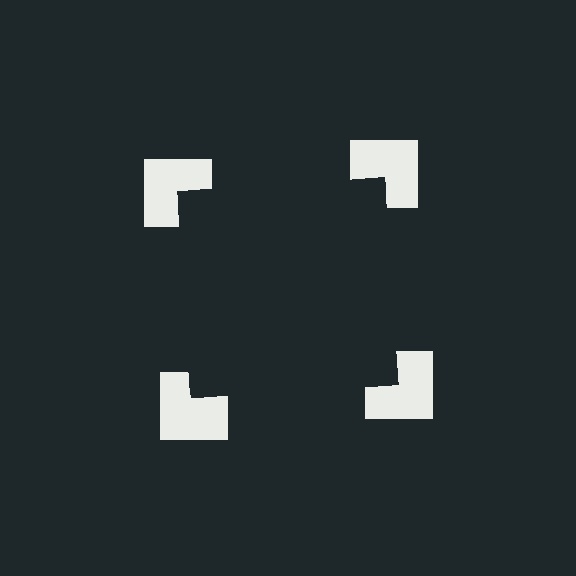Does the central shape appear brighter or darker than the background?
It typically appears slightly darker than the background, even though no actual brightness change is drawn.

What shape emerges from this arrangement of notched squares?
An illusory square — its edges are inferred from the aligned wedge cuts in the notched squares, not physically drawn.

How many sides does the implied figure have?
4 sides.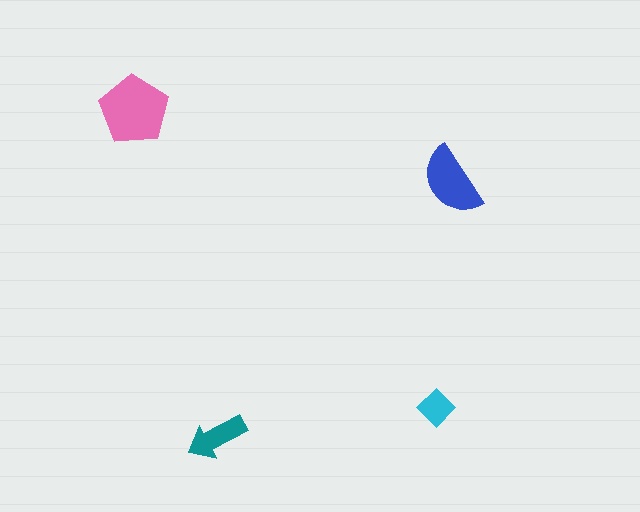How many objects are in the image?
There are 4 objects in the image.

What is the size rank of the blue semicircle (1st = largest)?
2nd.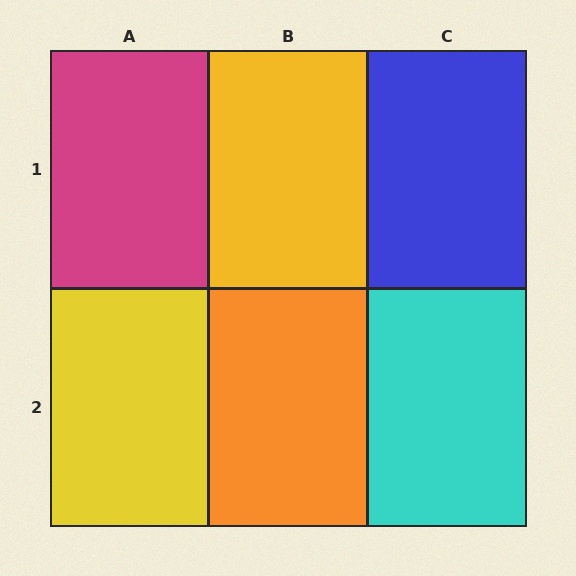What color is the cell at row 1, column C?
Blue.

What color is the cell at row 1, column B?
Yellow.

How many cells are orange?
1 cell is orange.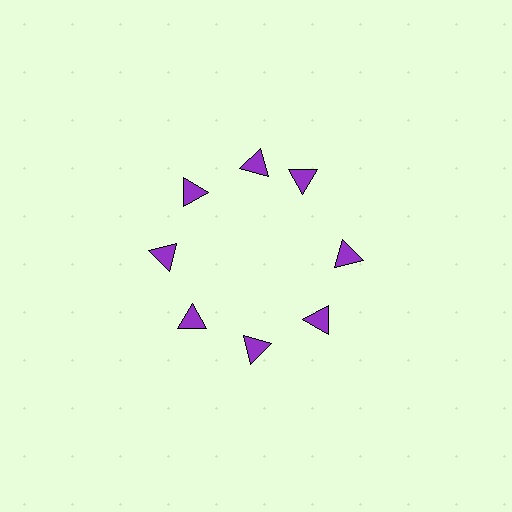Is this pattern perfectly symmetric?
No. The 8 purple triangles are arranged in a ring, but one element near the 2 o'clock position is rotated out of alignment along the ring, breaking the 8-fold rotational symmetry.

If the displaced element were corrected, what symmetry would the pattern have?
It would have 8-fold rotational symmetry — the pattern would map onto itself every 45 degrees.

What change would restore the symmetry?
The symmetry would be restored by rotating it back into even spacing with its neighbors so that all 8 triangles sit at equal angles and equal distance from the center.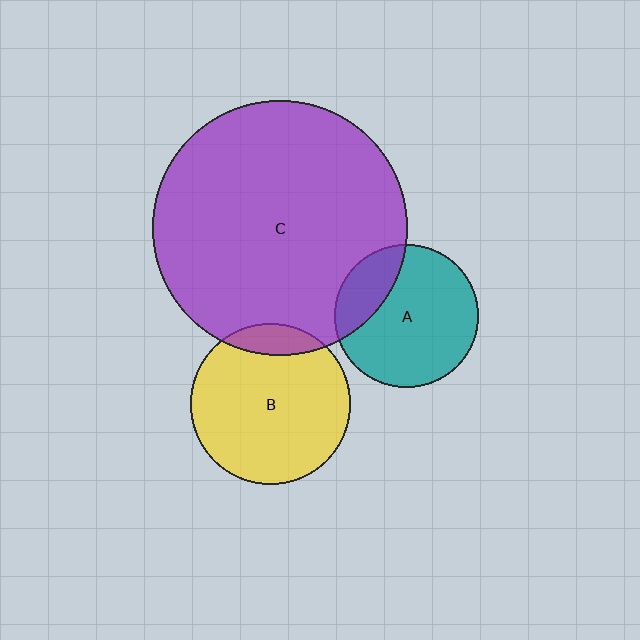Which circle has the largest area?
Circle C (purple).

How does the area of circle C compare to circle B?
Approximately 2.5 times.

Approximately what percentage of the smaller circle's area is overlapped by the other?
Approximately 20%.